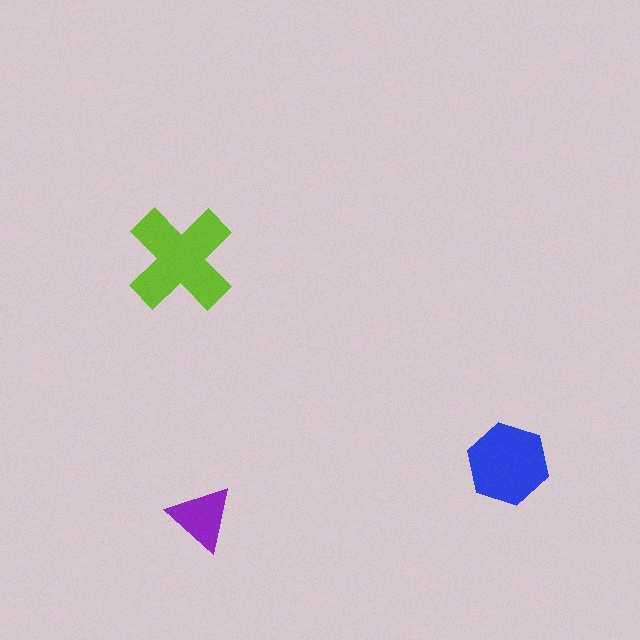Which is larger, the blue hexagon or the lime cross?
The lime cross.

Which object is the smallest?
The purple triangle.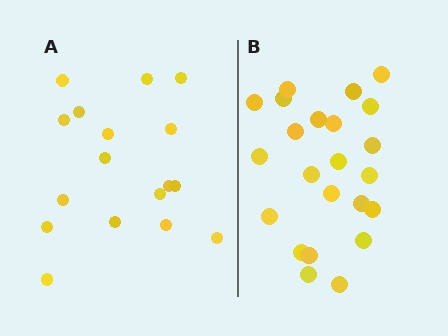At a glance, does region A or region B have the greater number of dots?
Region B (the right region) has more dots.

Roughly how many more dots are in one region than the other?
Region B has about 6 more dots than region A.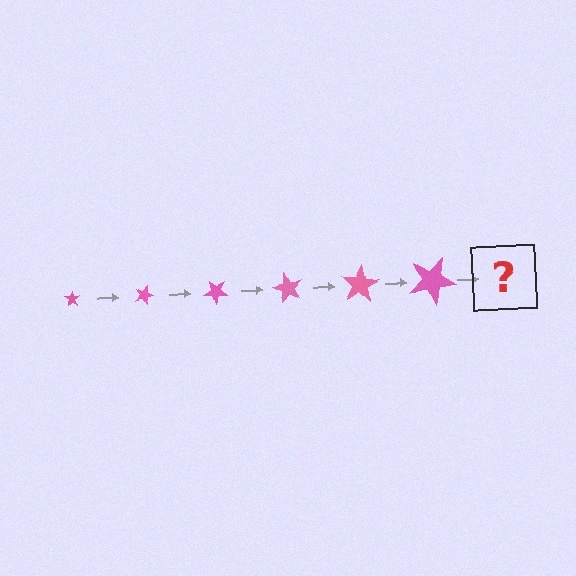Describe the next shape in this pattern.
It should be a star, larger than the previous one and rotated 120 degrees from the start.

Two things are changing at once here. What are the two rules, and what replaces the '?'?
The two rules are that the star grows larger each step and it rotates 20 degrees each step. The '?' should be a star, larger than the previous one and rotated 120 degrees from the start.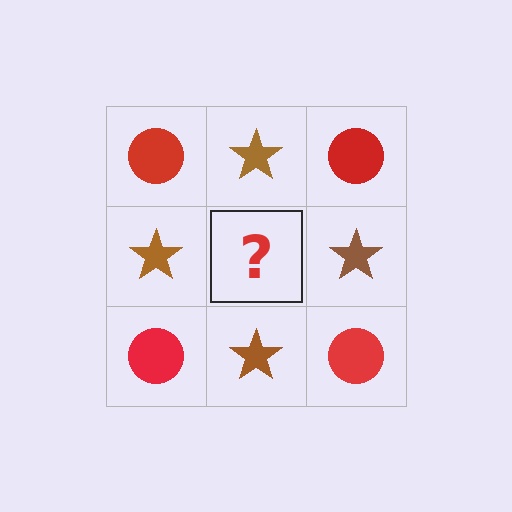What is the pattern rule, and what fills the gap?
The rule is that it alternates red circle and brown star in a checkerboard pattern. The gap should be filled with a red circle.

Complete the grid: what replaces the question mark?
The question mark should be replaced with a red circle.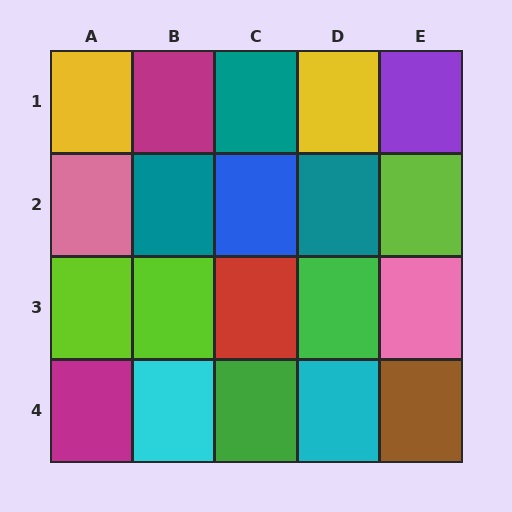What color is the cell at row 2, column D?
Teal.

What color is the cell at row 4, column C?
Green.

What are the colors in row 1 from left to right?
Yellow, magenta, teal, yellow, purple.